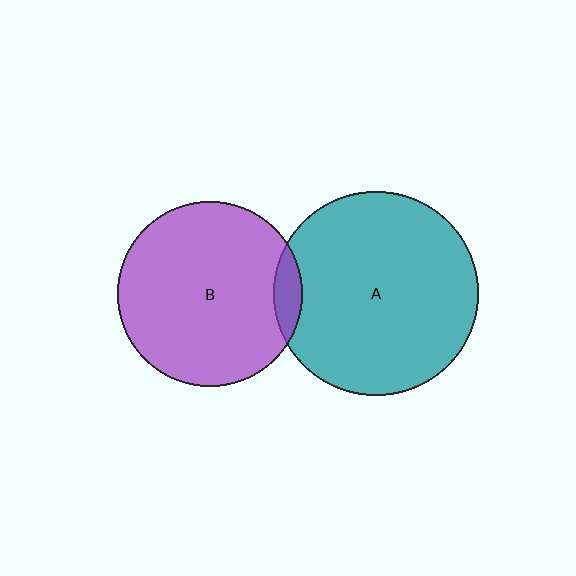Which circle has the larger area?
Circle A (teal).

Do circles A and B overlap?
Yes.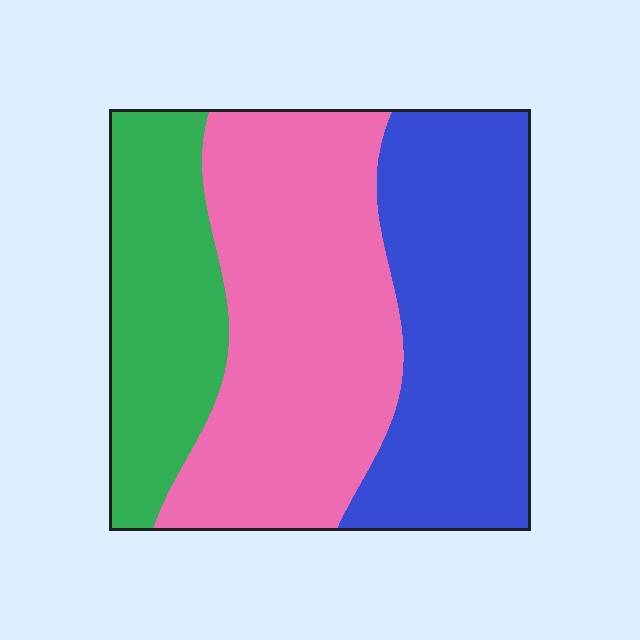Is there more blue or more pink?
Pink.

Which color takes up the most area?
Pink, at roughly 40%.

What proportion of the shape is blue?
Blue covers roughly 35% of the shape.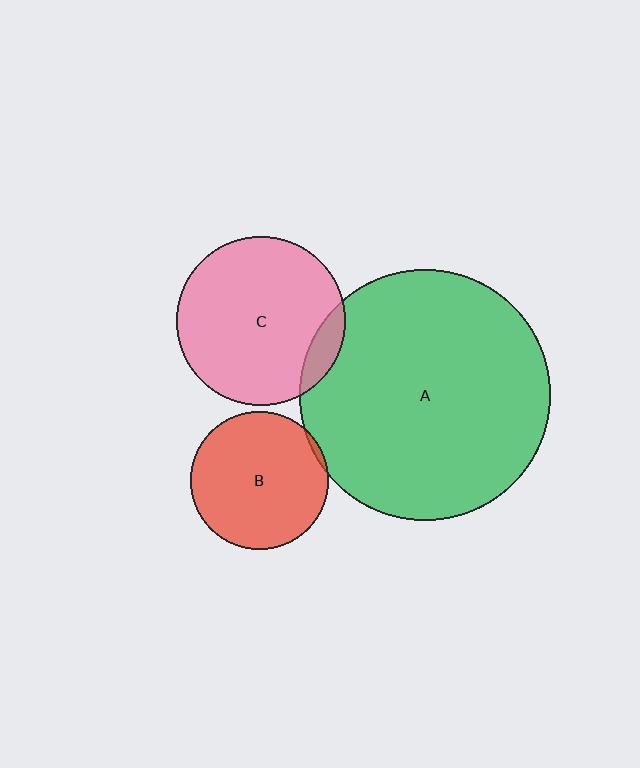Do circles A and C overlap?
Yes.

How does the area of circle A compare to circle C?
Approximately 2.2 times.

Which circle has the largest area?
Circle A (green).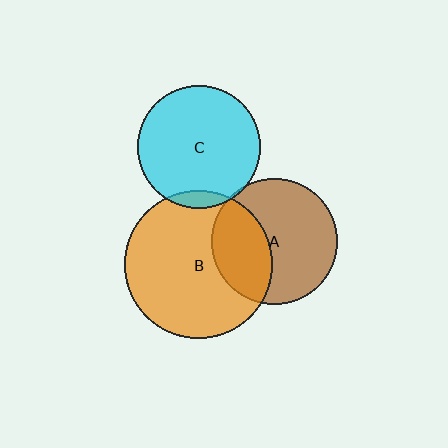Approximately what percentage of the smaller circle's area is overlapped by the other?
Approximately 35%.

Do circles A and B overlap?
Yes.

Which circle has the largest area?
Circle B (orange).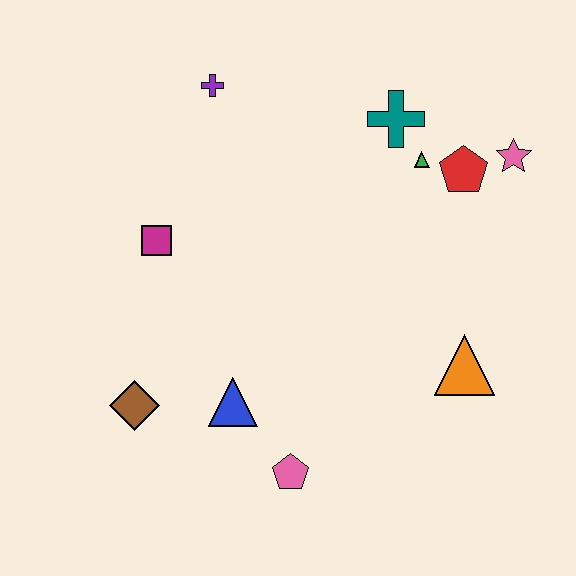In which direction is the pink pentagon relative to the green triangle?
The pink pentagon is below the green triangle.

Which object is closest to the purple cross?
The magenta square is closest to the purple cross.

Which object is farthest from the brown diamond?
The pink star is farthest from the brown diamond.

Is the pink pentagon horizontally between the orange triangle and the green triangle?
No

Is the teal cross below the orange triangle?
No